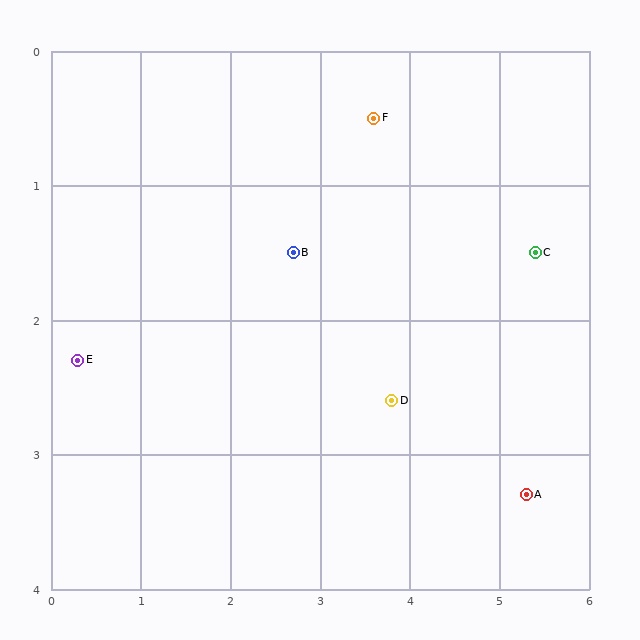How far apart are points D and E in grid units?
Points D and E are about 3.5 grid units apart.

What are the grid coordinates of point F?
Point F is at approximately (3.6, 0.5).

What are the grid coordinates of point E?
Point E is at approximately (0.3, 2.3).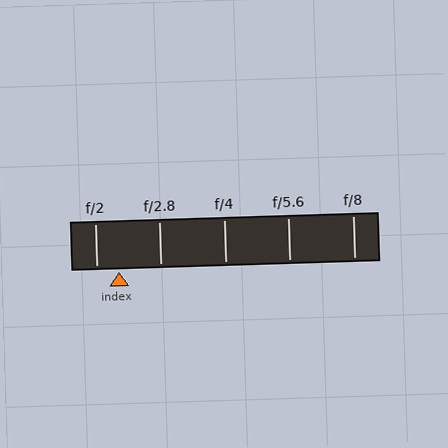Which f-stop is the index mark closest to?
The index mark is closest to f/2.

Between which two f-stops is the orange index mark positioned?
The index mark is between f/2 and f/2.8.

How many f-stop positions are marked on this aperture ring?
There are 5 f-stop positions marked.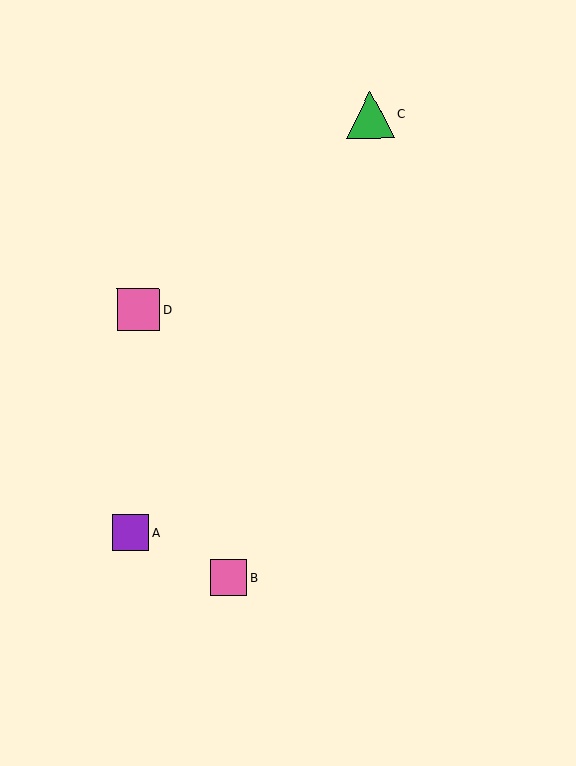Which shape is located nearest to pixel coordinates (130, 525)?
The purple square (labeled A) at (131, 533) is nearest to that location.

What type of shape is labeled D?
Shape D is a pink square.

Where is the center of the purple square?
The center of the purple square is at (131, 533).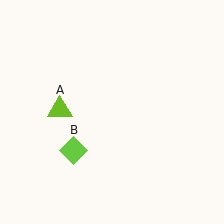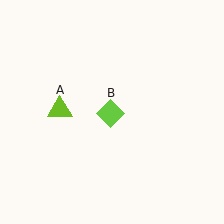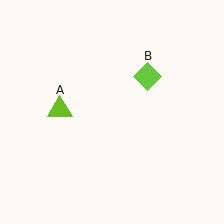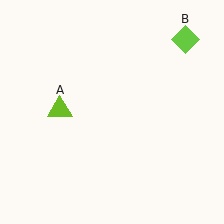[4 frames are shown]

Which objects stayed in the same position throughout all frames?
Lime triangle (object A) remained stationary.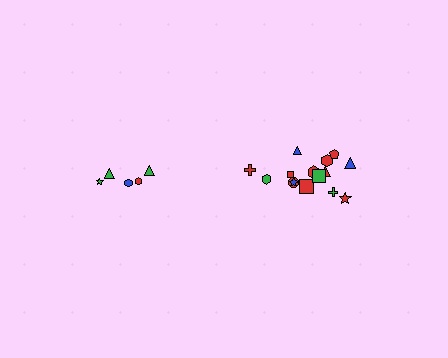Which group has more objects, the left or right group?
The right group.